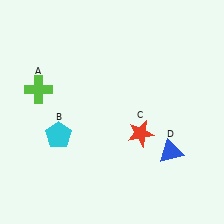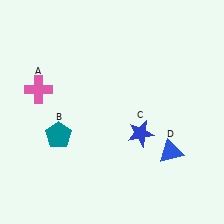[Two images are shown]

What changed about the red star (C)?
In Image 1, C is red. In Image 2, it changed to blue.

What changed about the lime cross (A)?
In Image 1, A is lime. In Image 2, it changed to pink.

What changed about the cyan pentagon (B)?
In Image 1, B is cyan. In Image 2, it changed to teal.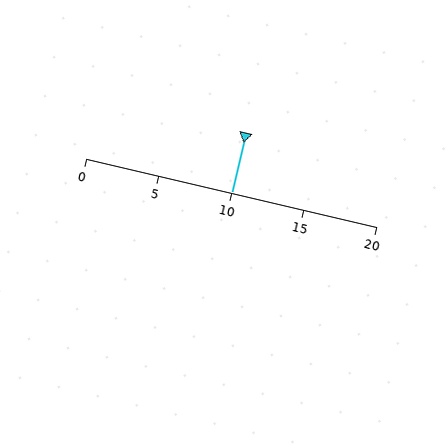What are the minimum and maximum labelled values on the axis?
The axis runs from 0 to 20.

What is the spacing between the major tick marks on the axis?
The major ticks are spaced 5 apart.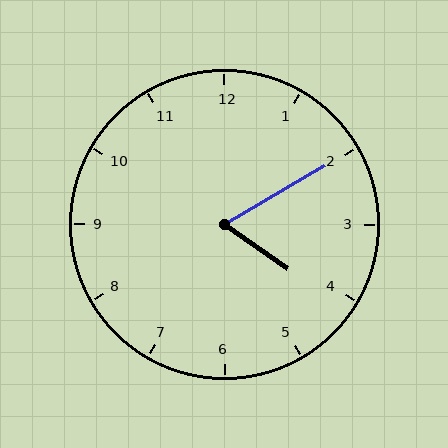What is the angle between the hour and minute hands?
Approximately 65 degrees.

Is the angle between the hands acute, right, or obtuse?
It is acute.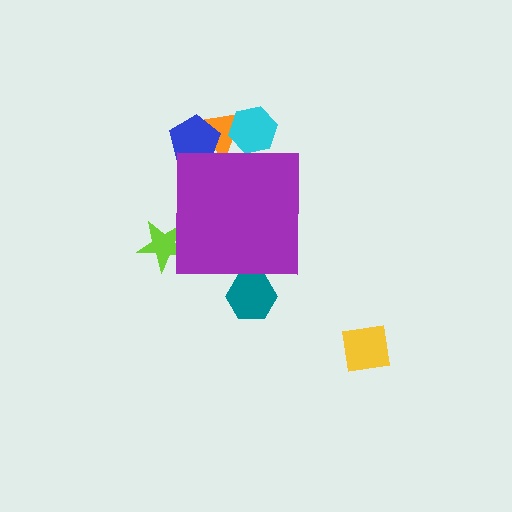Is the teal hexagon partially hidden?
Yes, the teal hexagon is partially hidden behind the purple square.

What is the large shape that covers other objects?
A purple square.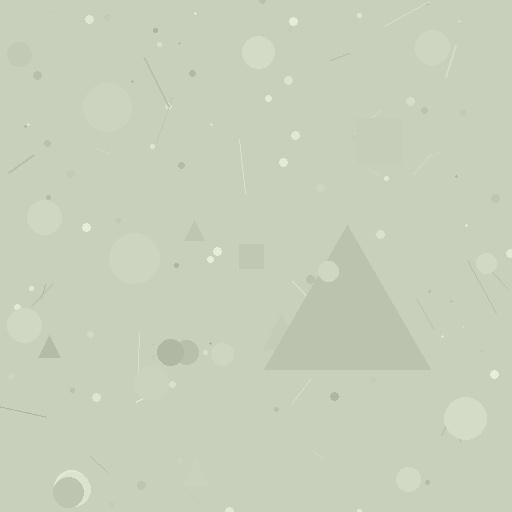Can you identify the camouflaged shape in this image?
The camouflaged shape is a triangle.